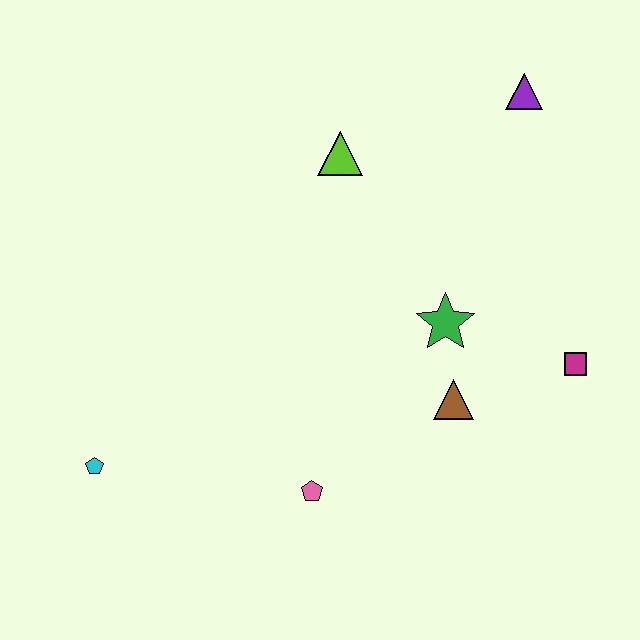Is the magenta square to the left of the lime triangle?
No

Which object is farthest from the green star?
The cyan pentagon is farthest from the green star.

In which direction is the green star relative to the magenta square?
The green star is to the left of the magenta square.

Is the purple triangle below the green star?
No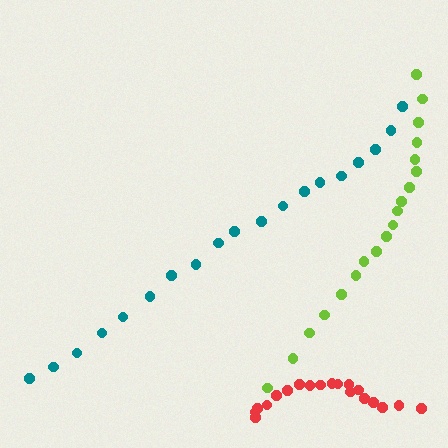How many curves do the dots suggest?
There are 3 distinct paths.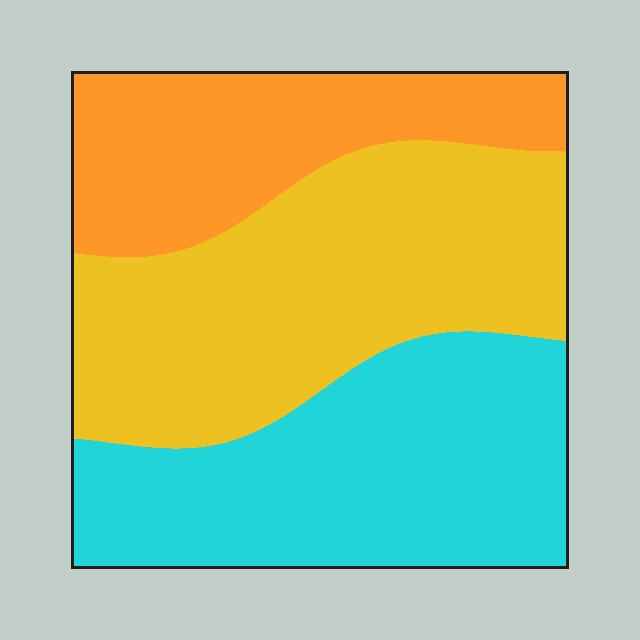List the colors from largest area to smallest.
From largest to smallest: yellow, cyan, orange.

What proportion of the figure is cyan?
Cyan covers around 35% of the figure.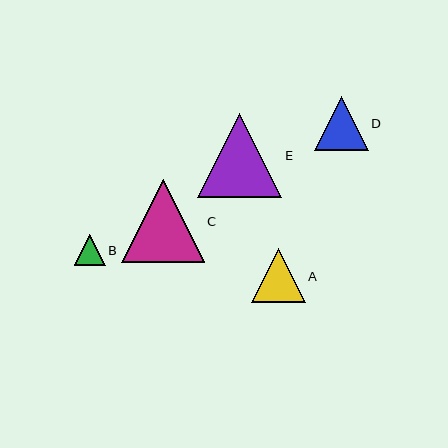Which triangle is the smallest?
Triangle B is the smallest with a size of approximately 31 pixels.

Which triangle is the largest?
Triangle E is the largest with a size of approximately 84 pixels.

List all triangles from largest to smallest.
From largest to smallest: E, C, D, A, B.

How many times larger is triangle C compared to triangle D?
Triangle C is approximately 1.5 times the size of triangle D.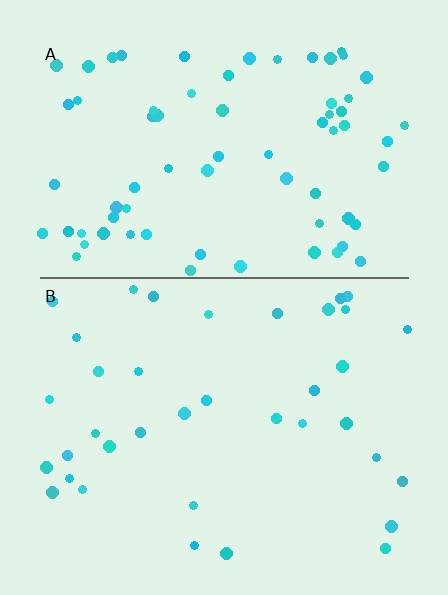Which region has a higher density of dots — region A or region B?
A (the top).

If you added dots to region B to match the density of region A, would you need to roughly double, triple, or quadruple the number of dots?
Approximately double.